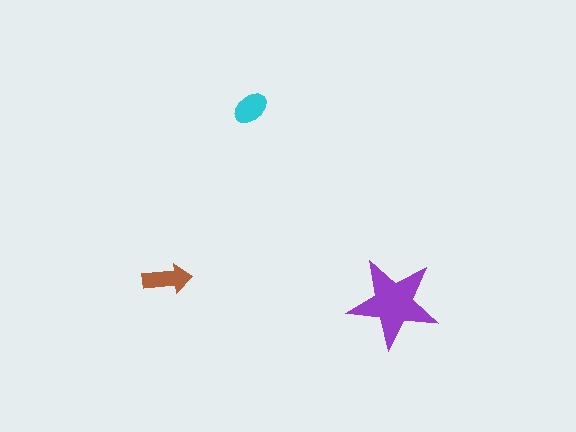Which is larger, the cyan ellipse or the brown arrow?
The brown arrow.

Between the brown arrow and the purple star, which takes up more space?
The purple star.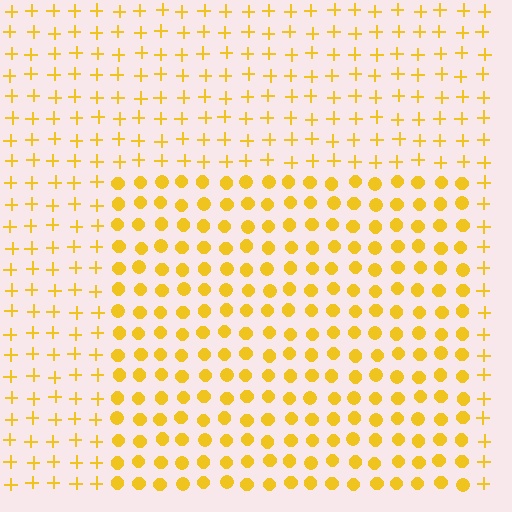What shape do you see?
I see a rectangle.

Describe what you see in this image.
The image is filled with small yellow elements arranged in a uniform grid. A rectangle-shaped region contains circles, while the surrounding area contains plus signs. The boundary is defined purely by the change in element shape.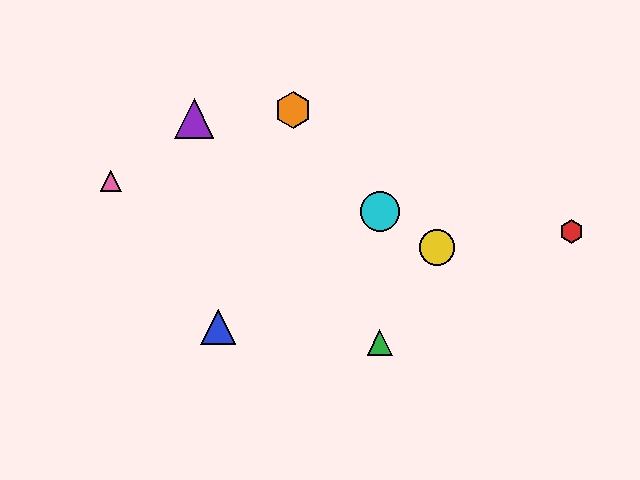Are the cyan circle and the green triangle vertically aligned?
Yes, both are at x≈380.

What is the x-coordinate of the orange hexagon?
The orange hexagon is at x≈293.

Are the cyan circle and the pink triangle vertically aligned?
No, the cyan circle is at x≈380 and the pink triangle is at x≈111.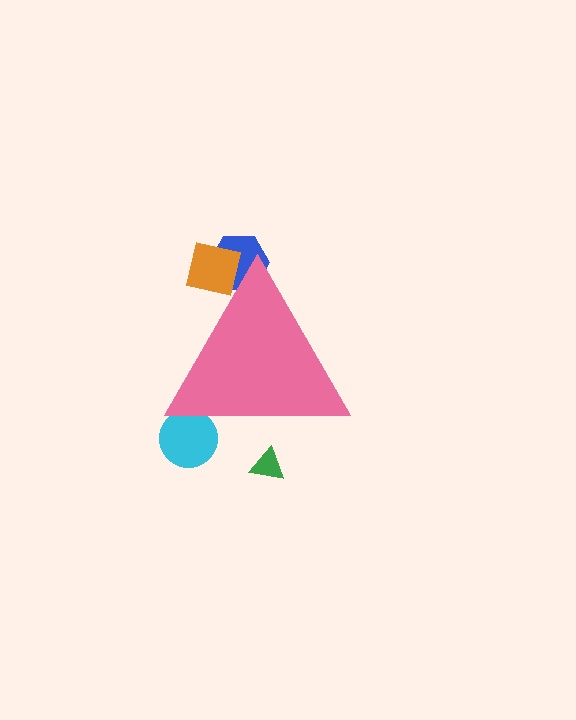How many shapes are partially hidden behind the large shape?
4 shapes are partially hidden.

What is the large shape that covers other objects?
A pink triangle.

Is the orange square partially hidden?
Yes, the orange square is partially hidden behind the pink triangle.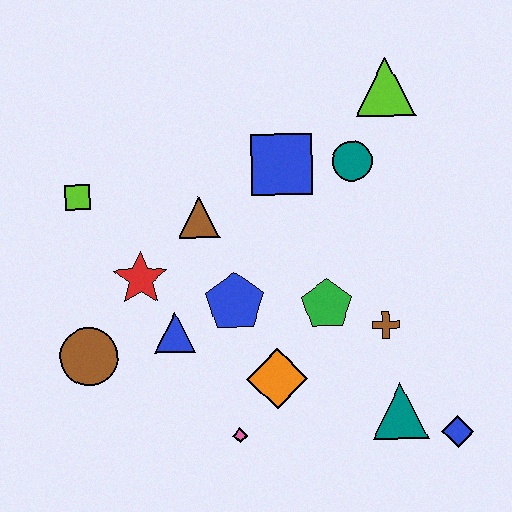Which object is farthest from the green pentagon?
The lime square is farthest from the green pentagon.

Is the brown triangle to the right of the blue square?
No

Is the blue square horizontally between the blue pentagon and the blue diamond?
Yes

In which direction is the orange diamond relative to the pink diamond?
The orange diamond is above the pink diamond.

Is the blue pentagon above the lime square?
No